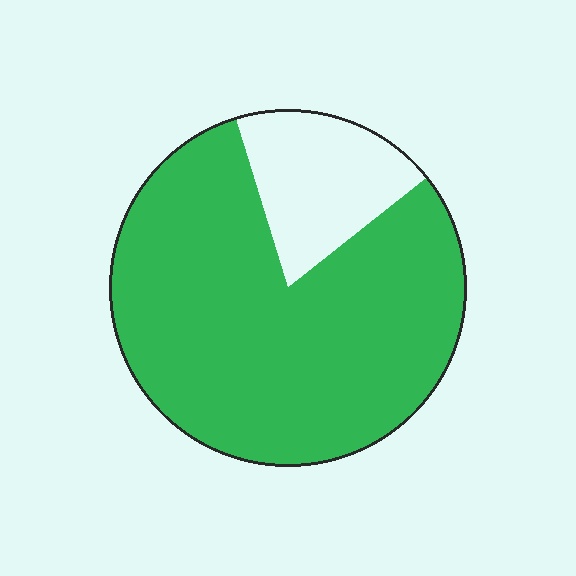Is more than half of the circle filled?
Yes.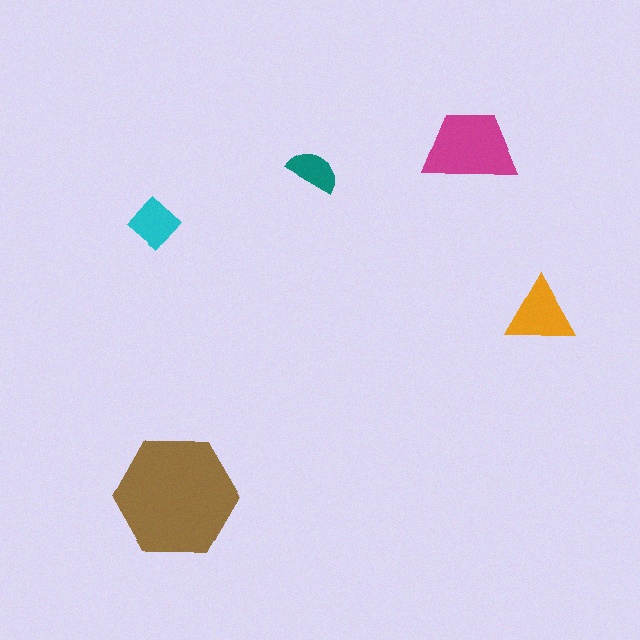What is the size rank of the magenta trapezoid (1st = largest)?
2nd.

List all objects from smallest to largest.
The teal semicircle, the cyan diamond, the orange triangle, the magenta trapezoid, the brown hexagon.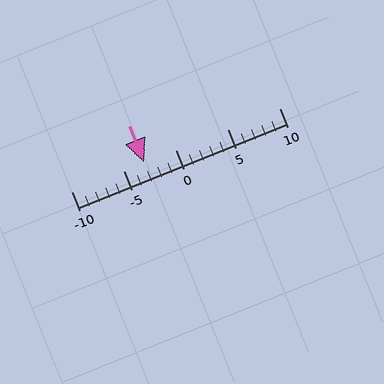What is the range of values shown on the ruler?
The ruler shows values from -10 to 10.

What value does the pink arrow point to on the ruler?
The pink arrow points to approximately -3.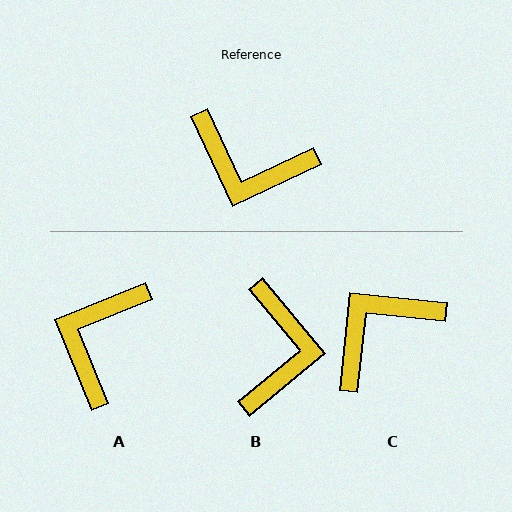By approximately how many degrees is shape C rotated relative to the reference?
Approximately 121 degrees clockwise.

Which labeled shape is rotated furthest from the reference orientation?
C, about 121 degrees away.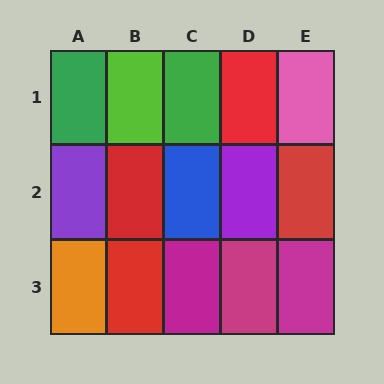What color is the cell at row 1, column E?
Pink.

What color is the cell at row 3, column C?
Magenta.